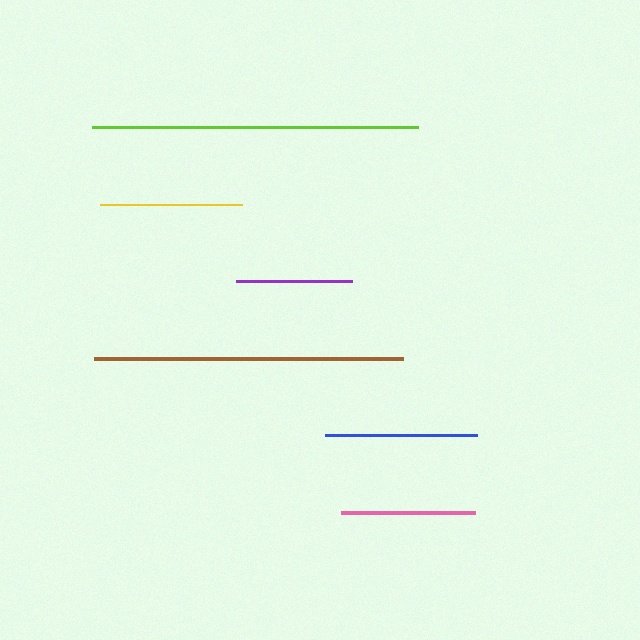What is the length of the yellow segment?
The yellow segment is approximately 142 pixels long.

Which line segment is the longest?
The lime line is the longest at approximately 326 pixels.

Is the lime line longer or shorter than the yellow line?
The lime line is longer than the yellow line.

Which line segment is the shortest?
The purple line is the shortest at approximately 116 pixels.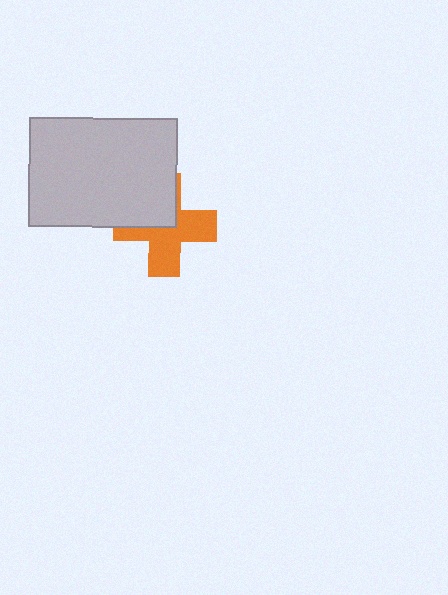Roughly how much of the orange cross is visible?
About half of it is visible (roughly 59%).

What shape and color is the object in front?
The object in front is a light gray rectangle.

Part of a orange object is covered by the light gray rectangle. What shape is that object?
It is a cross.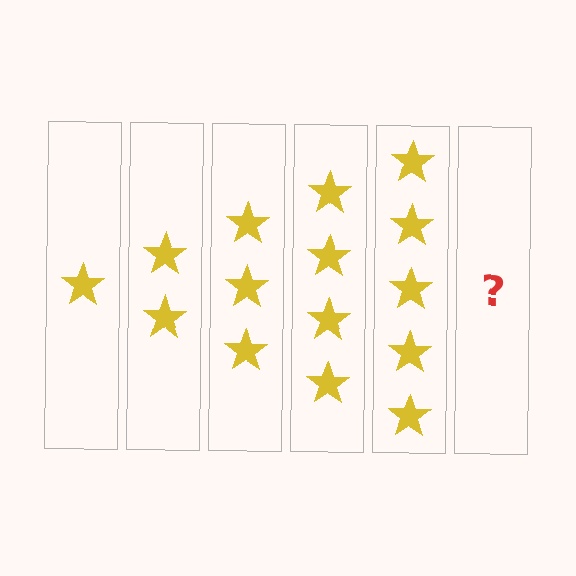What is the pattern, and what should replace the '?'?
The pattern is that each step adds one more star. The '?' should be 6 stars.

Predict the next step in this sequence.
The next step is 6 stars.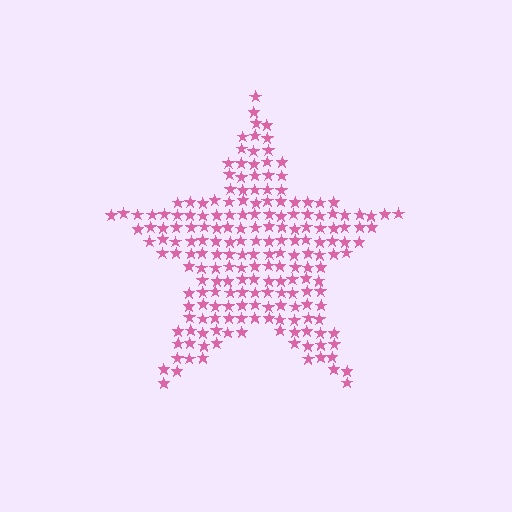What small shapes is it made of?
It is made of small stars.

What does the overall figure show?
The overall figure shows a star.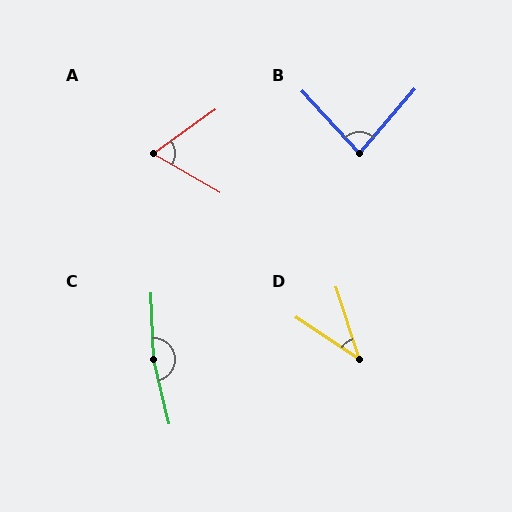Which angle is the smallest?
D, at approximately 39 degrees.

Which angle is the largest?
C, at approximately 168 degrees.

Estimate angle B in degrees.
Approximately 84 degrees.